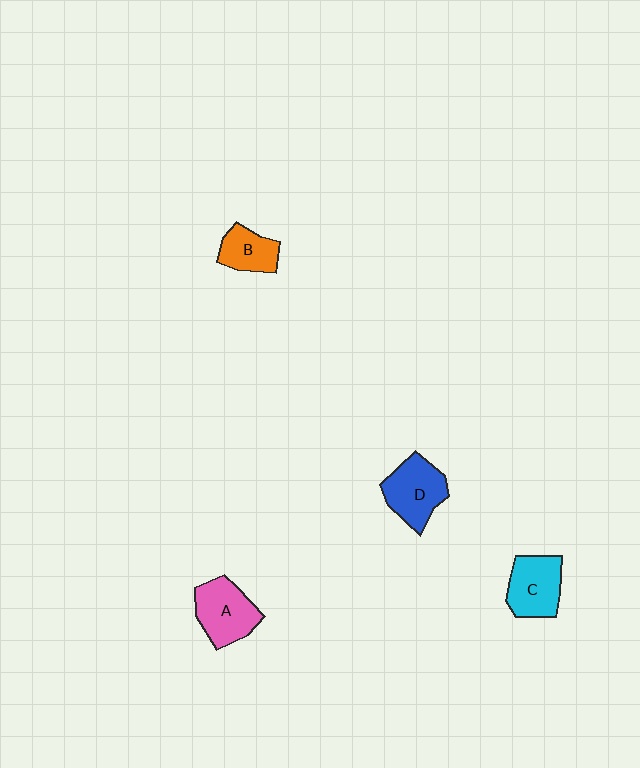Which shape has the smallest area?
Shape B (orange).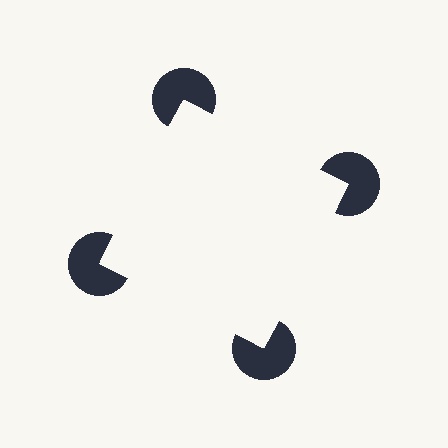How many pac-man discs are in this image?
There are 4 — one at each vertex of the illusory square.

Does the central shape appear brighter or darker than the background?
It typically appears slightly brighter than the background, even though no actual brightness change is drawn.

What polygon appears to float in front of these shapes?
An illusory square — its edges are inferred from the aligned wedge cuts in the pac-man discs, not physically drawn.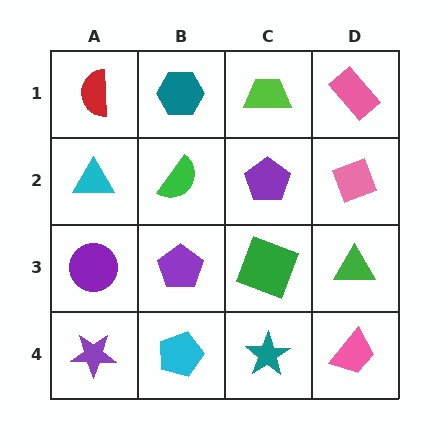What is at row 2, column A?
A cyan triangle.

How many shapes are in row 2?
4 shapes.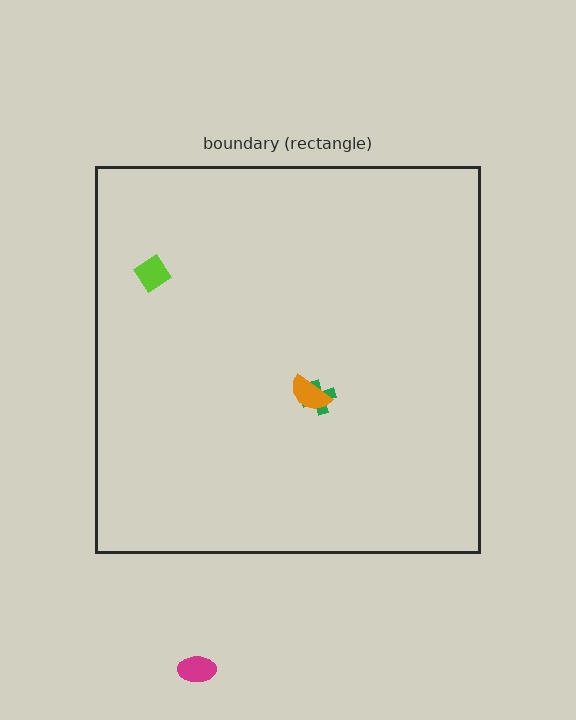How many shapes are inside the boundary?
3 inside, 1 outside.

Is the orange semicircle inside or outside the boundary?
Inside.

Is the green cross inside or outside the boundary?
Inside.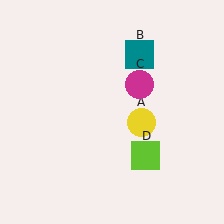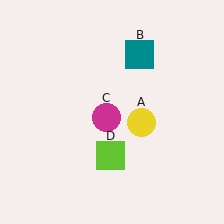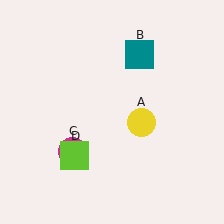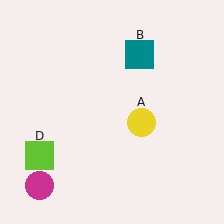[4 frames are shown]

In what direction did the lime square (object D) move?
The lime square (object D) moved left.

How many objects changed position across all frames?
2 objects changed position: magenta circle (object C), lime square (object D).